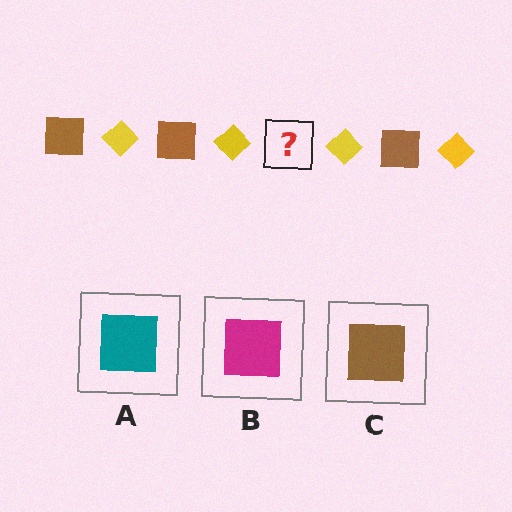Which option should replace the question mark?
Option C.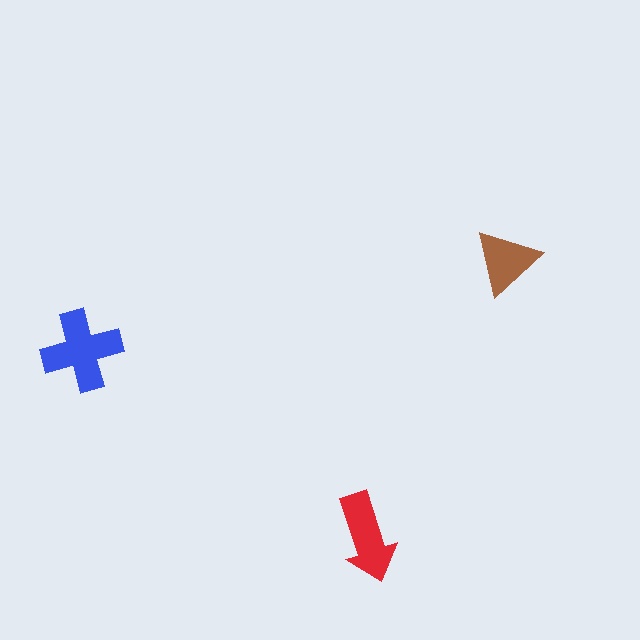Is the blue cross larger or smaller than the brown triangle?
Larger.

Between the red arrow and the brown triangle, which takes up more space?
The red arrow.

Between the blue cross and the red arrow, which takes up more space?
The blue cross.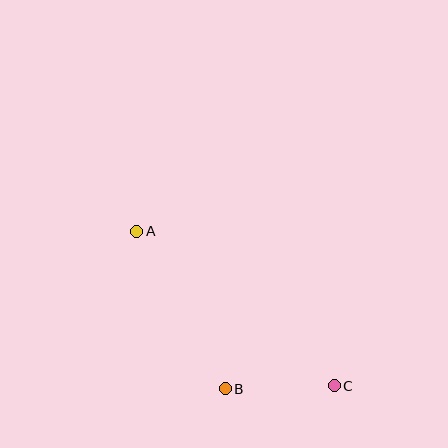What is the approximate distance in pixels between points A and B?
The distance between A and B is approximately 180 pixels.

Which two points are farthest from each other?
Points A and C are farthest from each other.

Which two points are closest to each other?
Points B and C are closest to each other.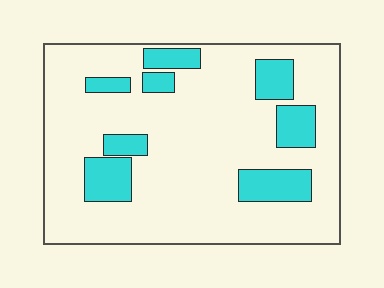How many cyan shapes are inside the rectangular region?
8.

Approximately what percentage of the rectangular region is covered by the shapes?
Approximately 20%.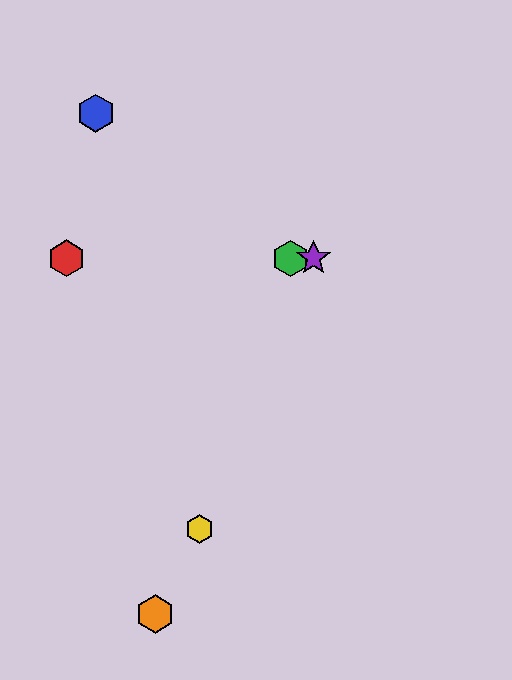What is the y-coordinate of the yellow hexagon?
The yellow hexagon is at y≈529.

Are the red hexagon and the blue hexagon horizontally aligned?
No, the red hexagon is at y≈258 and the blue hexagon is at y≈113.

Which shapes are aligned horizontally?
The red hexagon, the green hexagon, the purple star are aligned horizontally.